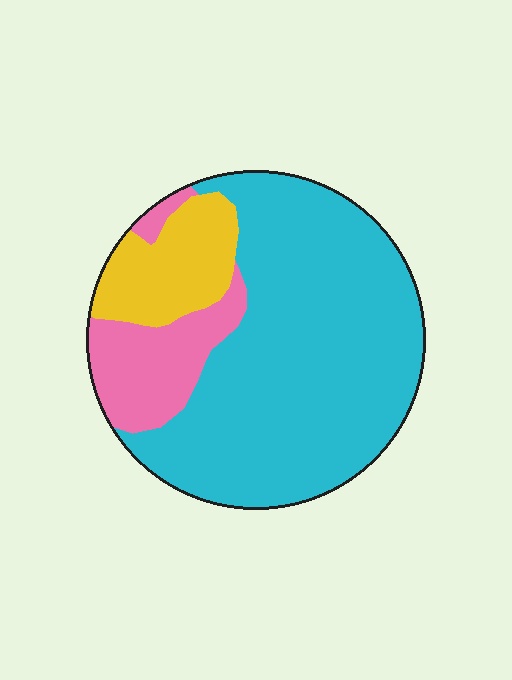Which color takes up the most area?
Cyan, at roughly 70%.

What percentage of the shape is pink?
Pink takes up about one sixth (1/6) of the shape.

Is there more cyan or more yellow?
Cyan.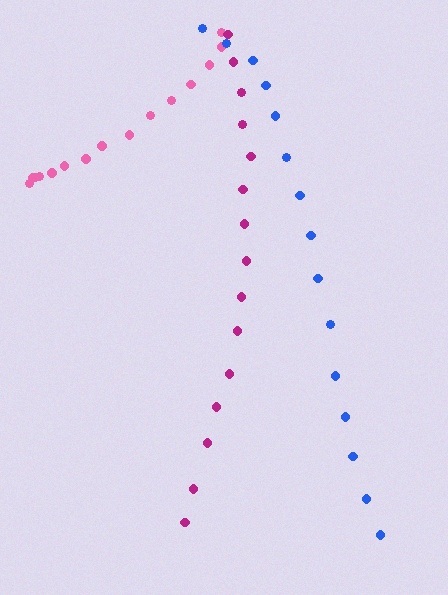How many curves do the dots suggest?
There are 3 distinct paths.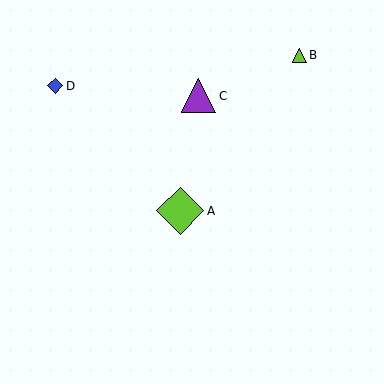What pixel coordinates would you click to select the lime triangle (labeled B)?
Click at (300, 55) to select the lime triangle B.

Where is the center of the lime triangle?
The center of the lime triangle is at (300, 55).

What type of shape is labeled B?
Shape B is a lime triangle.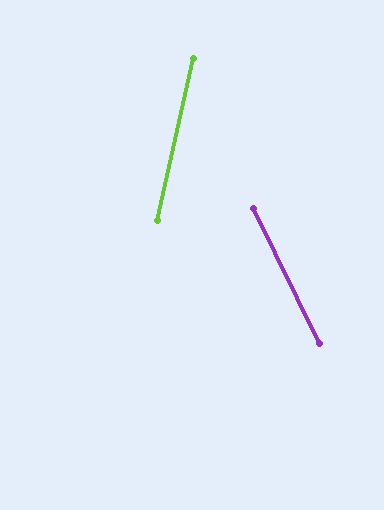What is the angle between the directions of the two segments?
Approximately 39 degrees.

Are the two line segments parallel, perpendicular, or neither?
Neither parallel nor perpendicular — they differ by about 39°.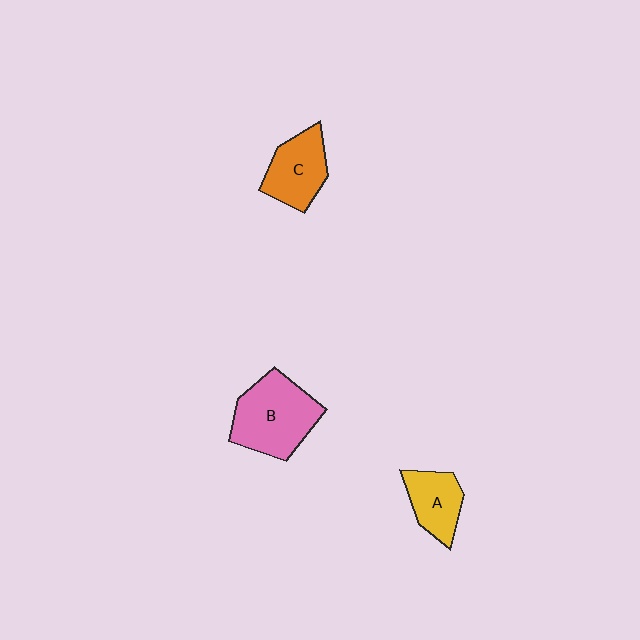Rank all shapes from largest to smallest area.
From largest to smallest: B (pink), C (orange), A (yellow).